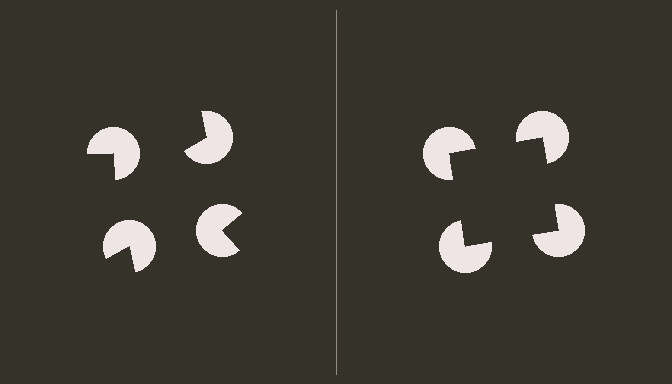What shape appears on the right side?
An illusory square.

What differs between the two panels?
The pac-man discs are positioned identically on both sides; only the wedge orientations differ. On the right they align to a square; on the left they are misaligned.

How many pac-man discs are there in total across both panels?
8 — 4 on each side.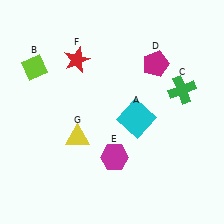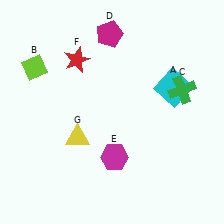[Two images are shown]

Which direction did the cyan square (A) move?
The cyan square (A) moved right.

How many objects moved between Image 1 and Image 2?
2 objects moved between the two images.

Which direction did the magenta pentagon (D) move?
The magenta pentagon (D) moved left.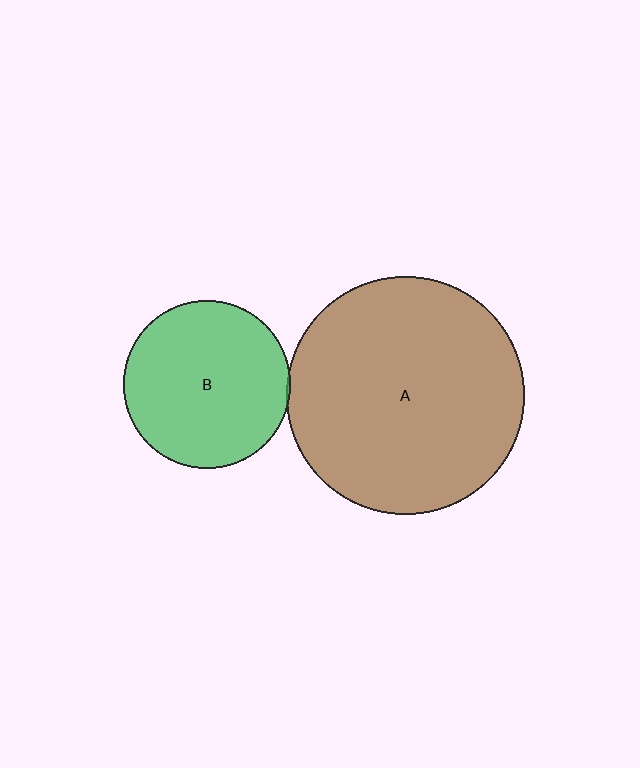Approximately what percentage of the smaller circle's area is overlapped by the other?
Approximately 5%.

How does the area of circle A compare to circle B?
Approximately 2.0 times.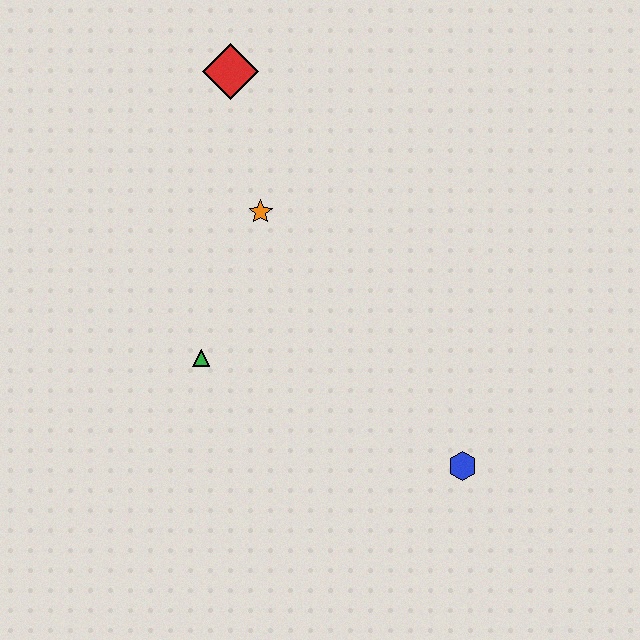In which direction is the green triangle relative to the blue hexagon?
The green triangle is to the left of the blue hexagon.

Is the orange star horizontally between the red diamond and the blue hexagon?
Yes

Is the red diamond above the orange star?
Yes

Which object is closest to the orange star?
The red diamond is closest to the orange star.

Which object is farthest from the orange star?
The blue hexagon is farthest from the orange star.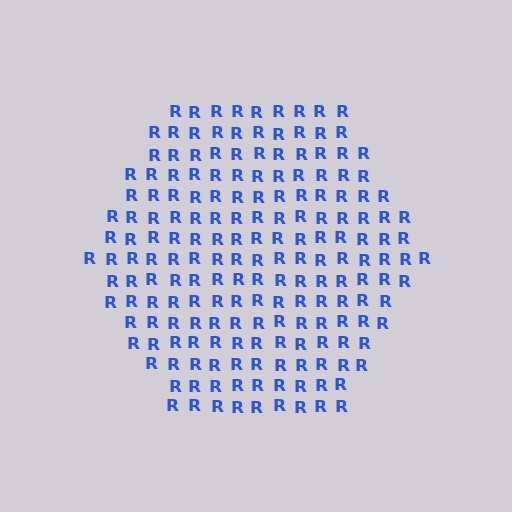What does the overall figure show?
The overall figure shows a hexagon.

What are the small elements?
The small elements are letter R's.